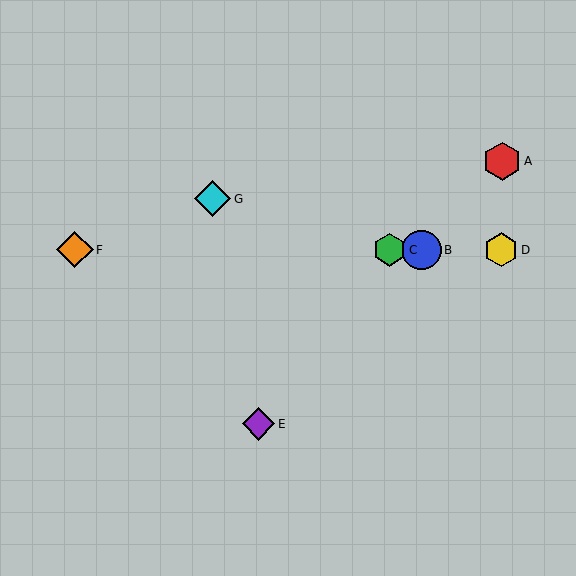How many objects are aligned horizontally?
4 objects (B, C, D, F) are aligned horizontally.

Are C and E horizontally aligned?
No, C is at y≈250 and E is at y≈424.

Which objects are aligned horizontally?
Objects B, C, D, F are aligned horizontally.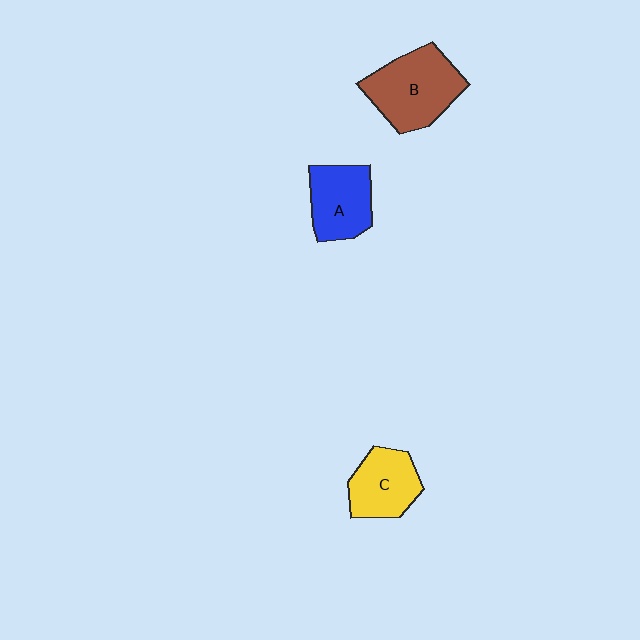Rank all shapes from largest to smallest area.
From largest to smallest: B (brown), A (blue), C (yellow).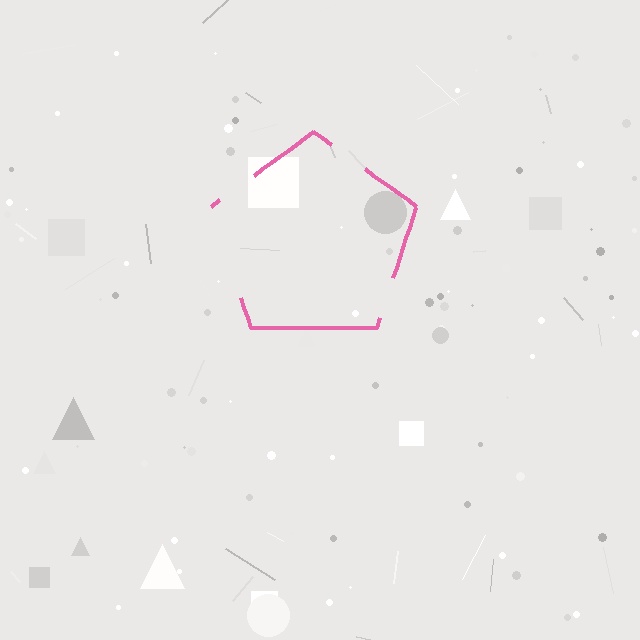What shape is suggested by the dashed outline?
The dashed outline suggests a pentagon.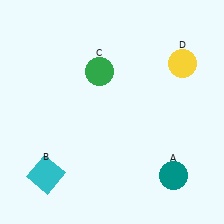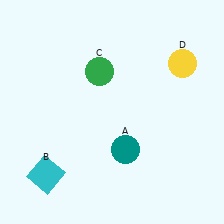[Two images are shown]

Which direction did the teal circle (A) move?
The teal circle (A) moved left.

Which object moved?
The teal circle (A) moved left.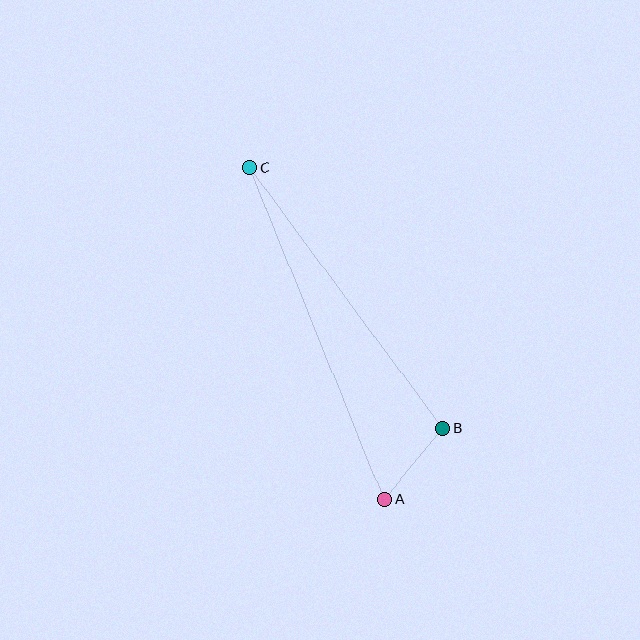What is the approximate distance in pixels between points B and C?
The distance between B and C is approximately 325 pixels.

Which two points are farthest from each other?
Points A and C are farthest from each other.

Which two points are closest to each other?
Points A and B are closest to each other.